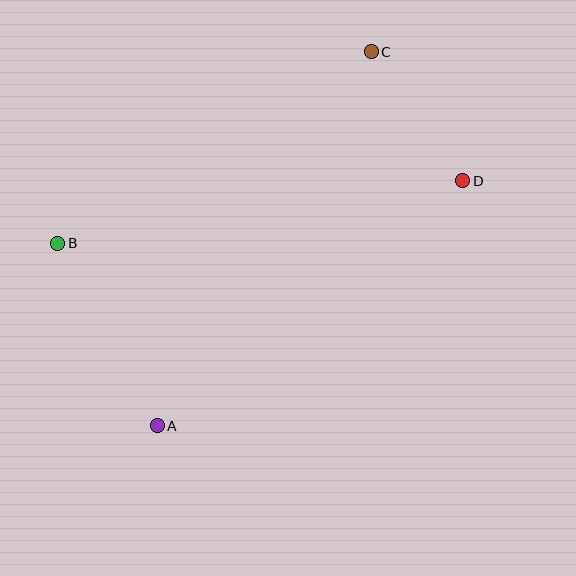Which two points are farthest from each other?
Points A and C are farthest from each other.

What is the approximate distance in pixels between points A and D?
The distance between A and D is approximately 392 pixels.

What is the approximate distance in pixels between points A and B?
The distance between A and B is approximately 208 pixels.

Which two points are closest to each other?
Points C and D are closest to each other.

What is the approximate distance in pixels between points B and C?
The distance between B and C is approximately 367 pixels.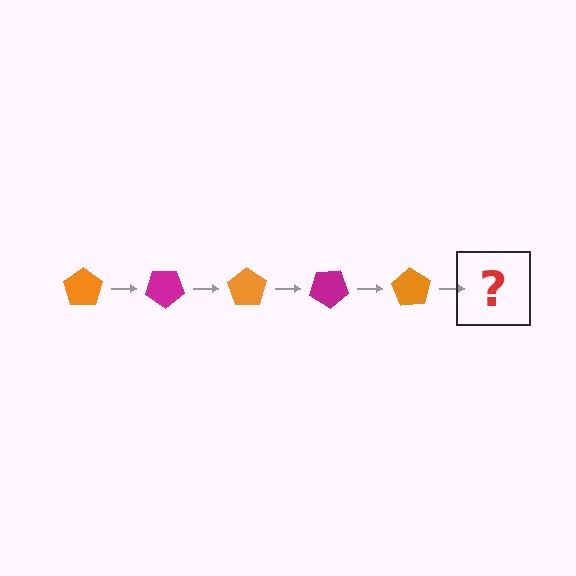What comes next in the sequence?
The next element should be a magenta pentagon, rotated 175 degrees from the start.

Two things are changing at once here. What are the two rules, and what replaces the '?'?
The two rules are that it rotates 35 degrees each step and the color cycles through orange and magenta. The '?' should be a magenta pentagon, rotated 175 degrees from the start.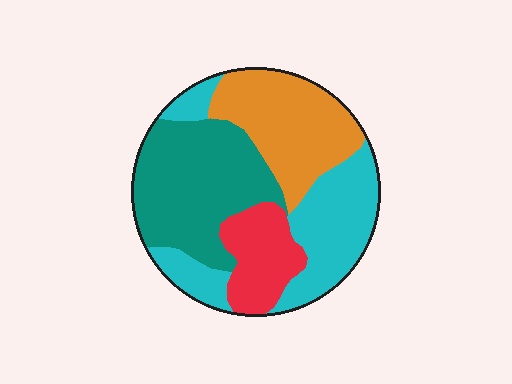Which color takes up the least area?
Red, at roughly 15%.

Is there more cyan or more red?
Cyan.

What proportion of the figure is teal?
Teal covers about 30% of the figure.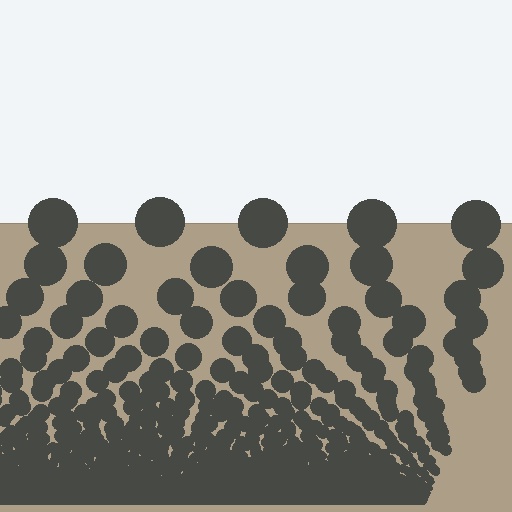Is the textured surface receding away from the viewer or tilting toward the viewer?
The surface appears to tilt toward the viewer. Texture elements get larger and sparser toward the top.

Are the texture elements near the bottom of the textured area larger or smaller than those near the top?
Smaller. The gradient is inverted — elements near the bottom are smaller and denser.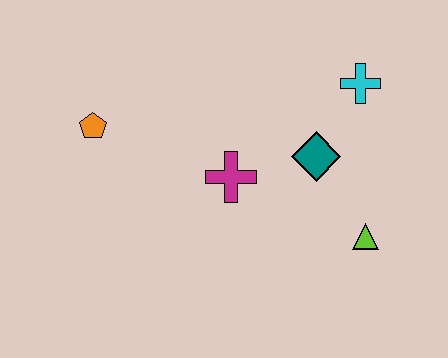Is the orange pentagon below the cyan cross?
Yes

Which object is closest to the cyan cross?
The teal diamond is closest to the cyan cross.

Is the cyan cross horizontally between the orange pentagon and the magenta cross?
No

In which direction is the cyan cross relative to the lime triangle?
The cyan cross is above the lime triangle.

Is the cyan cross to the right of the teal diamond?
Yes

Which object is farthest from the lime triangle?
The orange pentagon is farthest from the lime triangle.